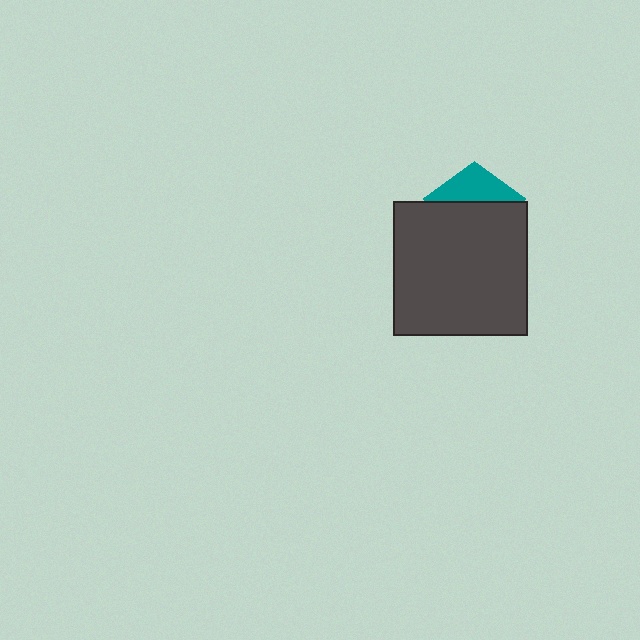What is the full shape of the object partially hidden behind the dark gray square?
The partially hidden object is a teal pentagon.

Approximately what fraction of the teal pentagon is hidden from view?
Roughly 68% of the teal pentagon is hidden behind the dark gray square.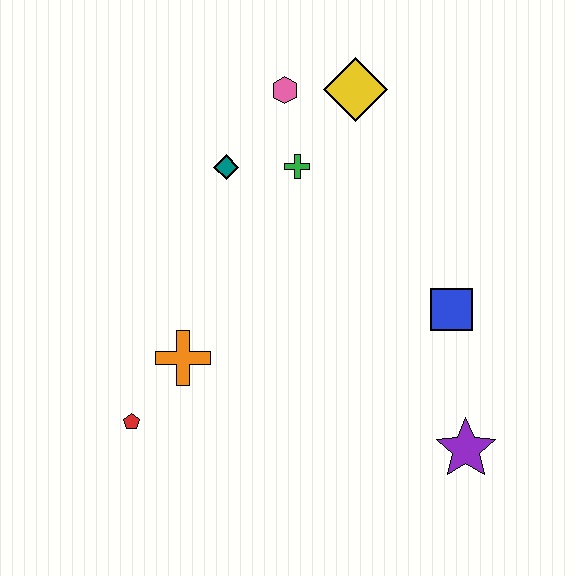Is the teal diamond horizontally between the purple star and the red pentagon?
Yes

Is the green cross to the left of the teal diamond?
No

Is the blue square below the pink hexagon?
Yes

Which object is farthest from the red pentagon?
The yellow diamond is farthest from the red pentagon.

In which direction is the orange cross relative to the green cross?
The orange cross is below the green cross.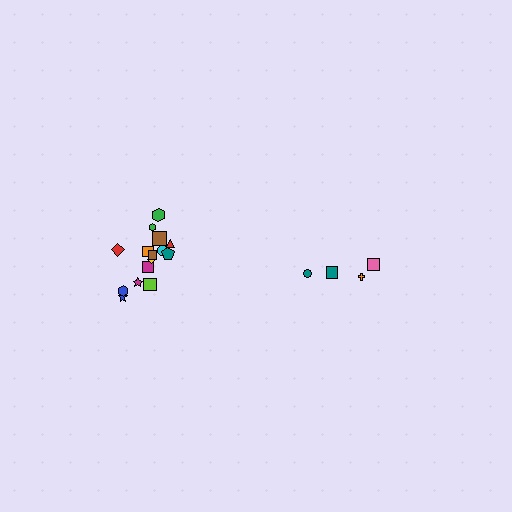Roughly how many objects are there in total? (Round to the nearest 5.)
Roughly 20 objects in total.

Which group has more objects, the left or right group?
The left group.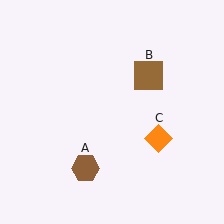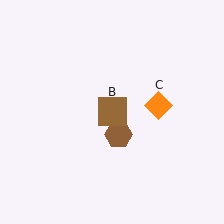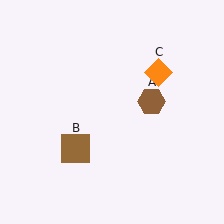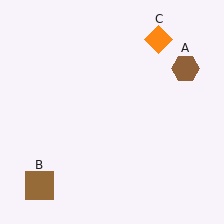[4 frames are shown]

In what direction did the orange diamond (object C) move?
The orange diamond (object C) moved up.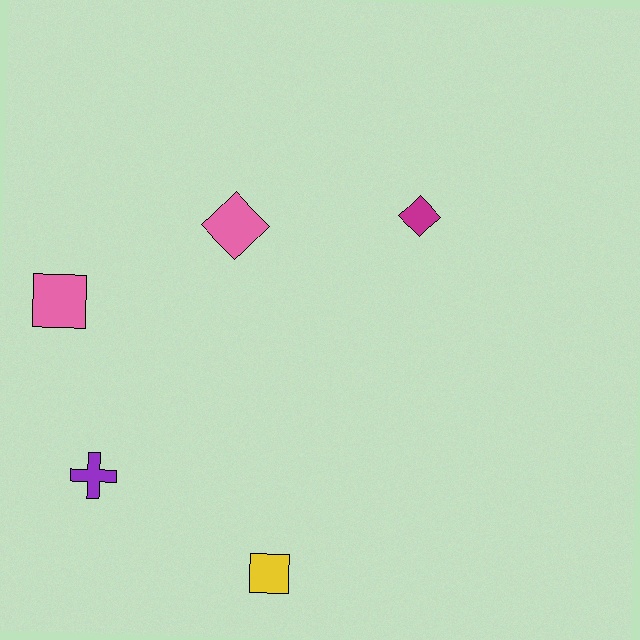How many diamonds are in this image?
There are 2 diamonds.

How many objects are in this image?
There are 5 objects.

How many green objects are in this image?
There are no green objects.